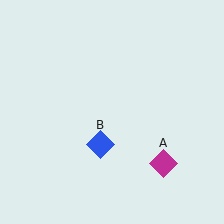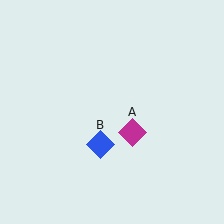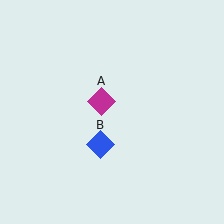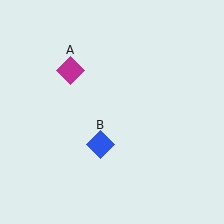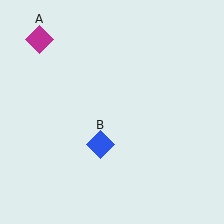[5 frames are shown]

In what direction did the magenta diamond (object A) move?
The magenta diamond (object A) moved up and to the left.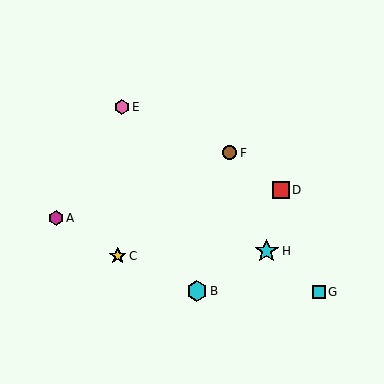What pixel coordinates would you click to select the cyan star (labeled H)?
Click at (267, 251) to select the cyan star H.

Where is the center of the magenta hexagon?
The center of the magenta hexagon is at (56, 218).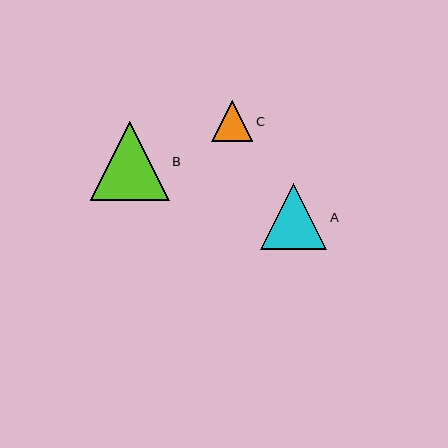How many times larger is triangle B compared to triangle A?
Triangle B is approximately 1.2 times the size of triangle A.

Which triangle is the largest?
Triangle B is the largest with a size of approximately 79 pixels.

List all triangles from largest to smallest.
From largest to smallest: B, A, C.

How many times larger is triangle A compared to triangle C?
Triangle A is approximately 1.6 times the size of triangle C.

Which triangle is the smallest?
Triangle C is the smallest with a size of approximately 41 pixels.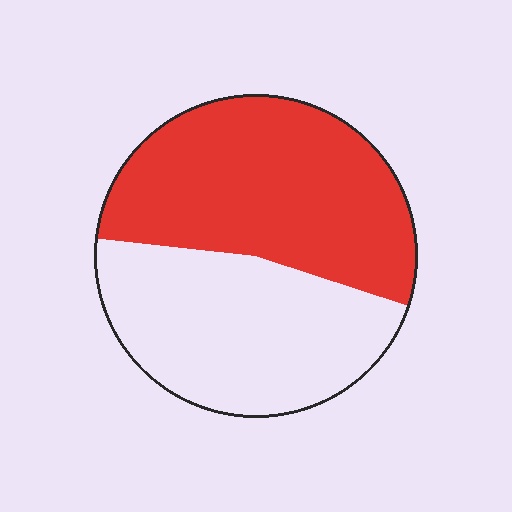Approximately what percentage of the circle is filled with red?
Approximately 55%.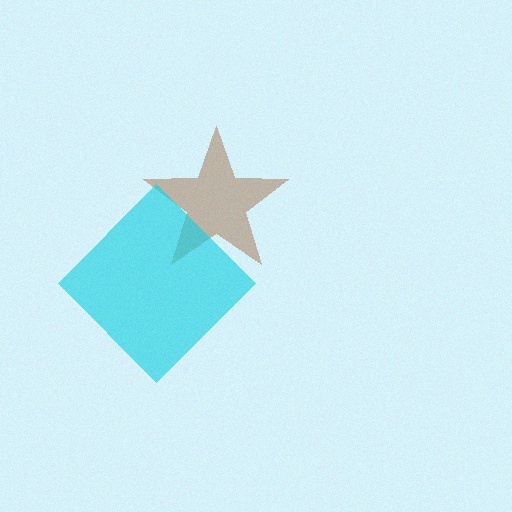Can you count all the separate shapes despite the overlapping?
Yes, there are 2 separate shapes.